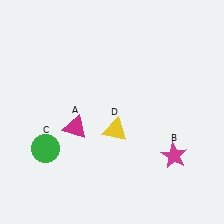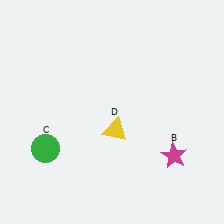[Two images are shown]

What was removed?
The magenta triangle (A) was removed in Image 2.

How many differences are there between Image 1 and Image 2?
There is 1 difference between the two images.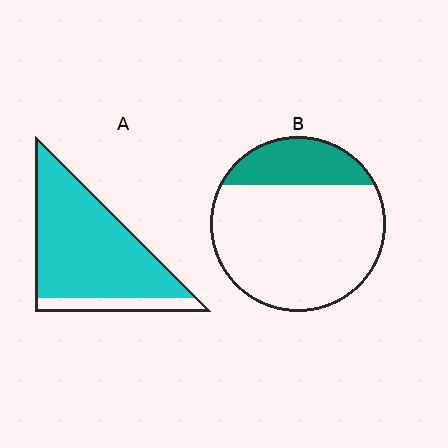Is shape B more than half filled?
No.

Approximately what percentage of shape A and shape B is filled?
A is approximately 85% and B is approximately 25%.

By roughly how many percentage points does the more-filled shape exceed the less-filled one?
By roughly 60 percentage points (A over B).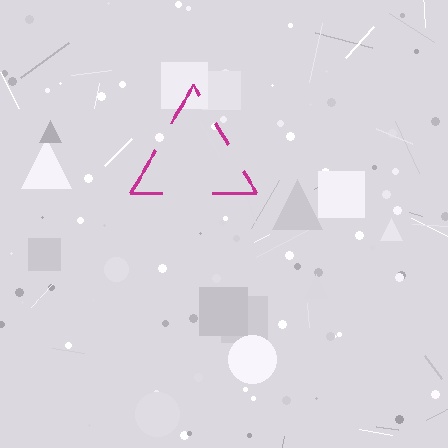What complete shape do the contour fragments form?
The contour fragments form a triangle.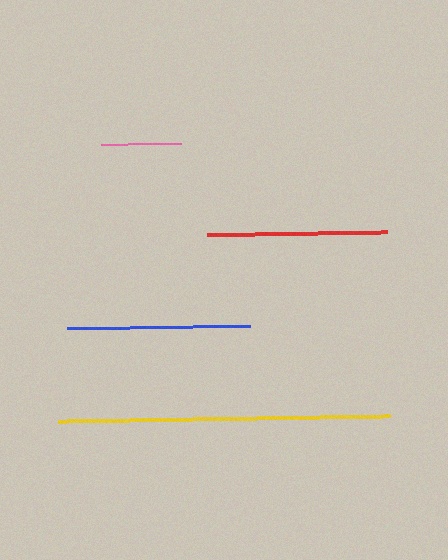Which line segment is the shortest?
The pink line is the shortest at approximately 80 pixels.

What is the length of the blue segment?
The blue segment is approximately 183 pixels long.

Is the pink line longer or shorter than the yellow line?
The yellow line is longer than the pink line.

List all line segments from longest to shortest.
From longest to shortest: yellow, blue, red, pink.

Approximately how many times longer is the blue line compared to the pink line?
The blue line is approximately 2.3 times the length of the pink line.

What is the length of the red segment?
The red segment is approximately 180 pixels long.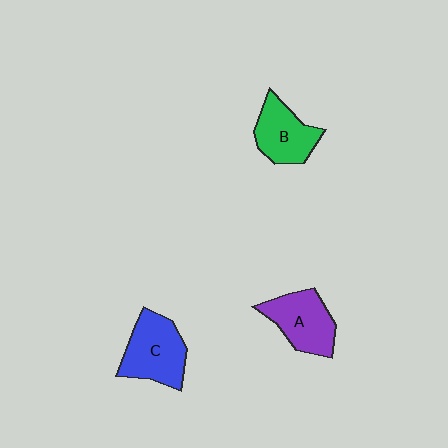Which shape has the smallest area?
Shape B (green).